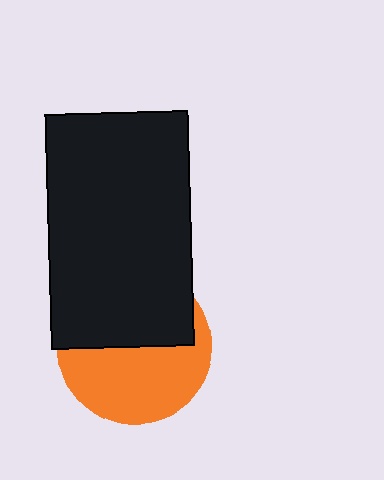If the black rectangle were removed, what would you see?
You would see the complete orange circle.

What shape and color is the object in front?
The object in front is a black rectangle.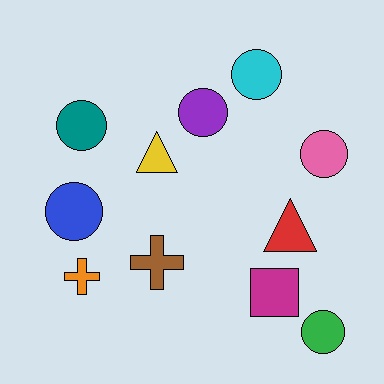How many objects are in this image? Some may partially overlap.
There are 11 objects.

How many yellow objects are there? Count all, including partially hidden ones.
There is 1 yellow object.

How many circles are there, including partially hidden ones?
There are 6 circles.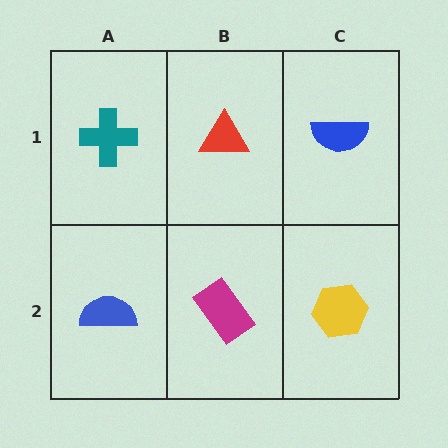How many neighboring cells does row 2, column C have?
2.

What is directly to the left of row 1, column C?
A red triangle.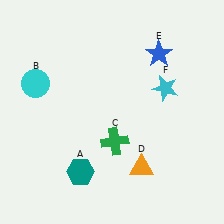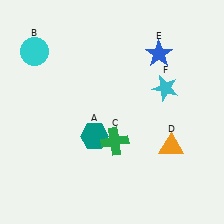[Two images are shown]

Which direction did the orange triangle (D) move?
The orange triangle (D) moved right.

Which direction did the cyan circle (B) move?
The cyan circle (B) moved up.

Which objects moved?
The objects that moved are: the teal hexagon (A), the cyan circle (B), the orange triangle (D).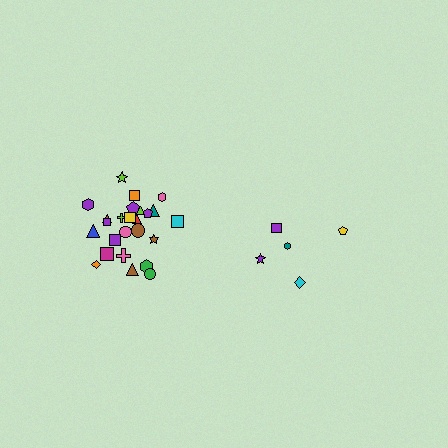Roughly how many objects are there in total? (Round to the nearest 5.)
Roughly 30 objects in total.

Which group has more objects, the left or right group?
The left group.